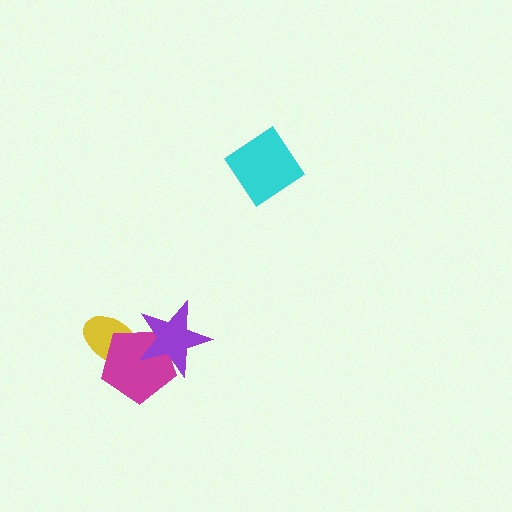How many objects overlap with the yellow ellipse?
2 objects overlap with the yellow ellipse.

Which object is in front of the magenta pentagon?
The purple star is in front of the magenta pentagon.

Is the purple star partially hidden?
No, no other shape covers it.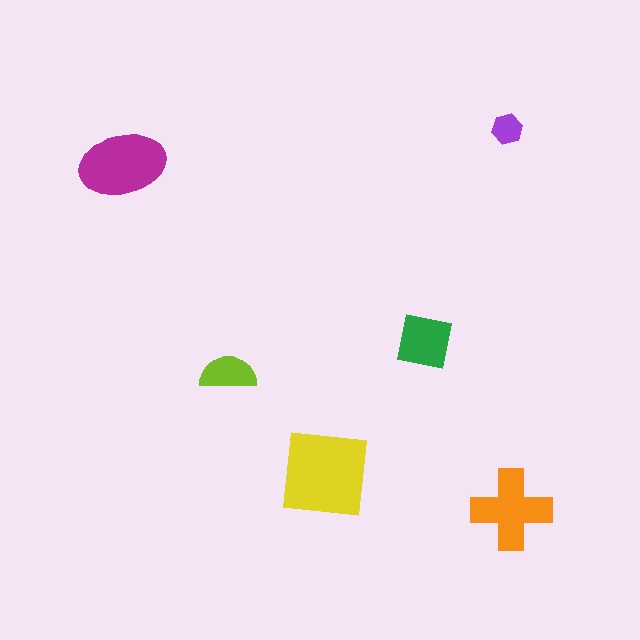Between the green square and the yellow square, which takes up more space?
The yellow square.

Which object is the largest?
The yellow square.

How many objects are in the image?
There are 6 objects in the image.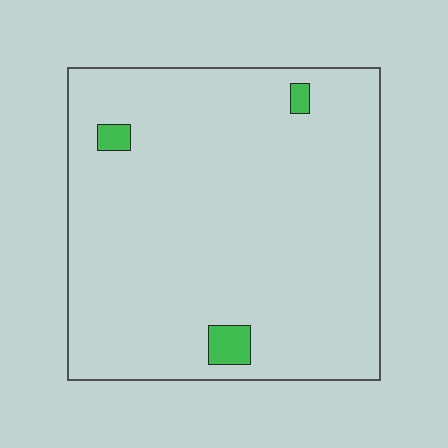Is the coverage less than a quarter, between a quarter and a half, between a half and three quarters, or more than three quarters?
Less than a quarter.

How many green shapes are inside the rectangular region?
3.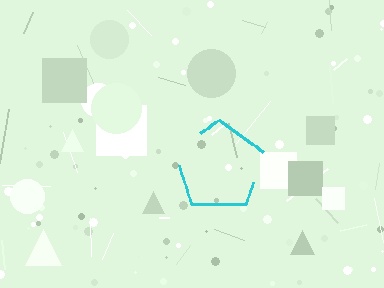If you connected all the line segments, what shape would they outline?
They would outline a pentagon.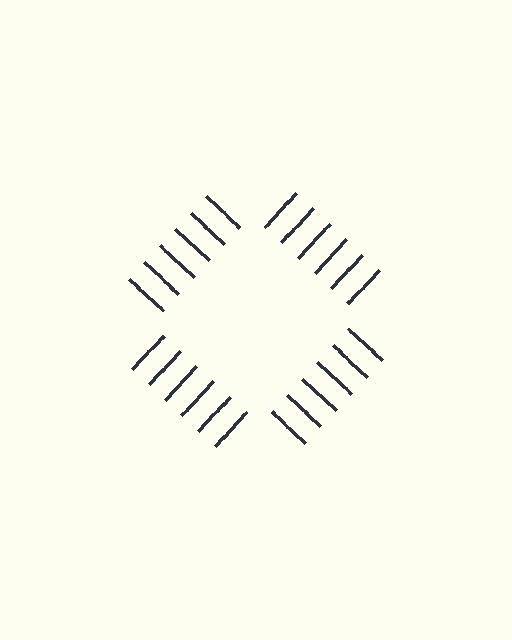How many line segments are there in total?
24 — 6 along each of the 4 edges.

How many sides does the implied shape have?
4 sides — the line-ends trace a square.